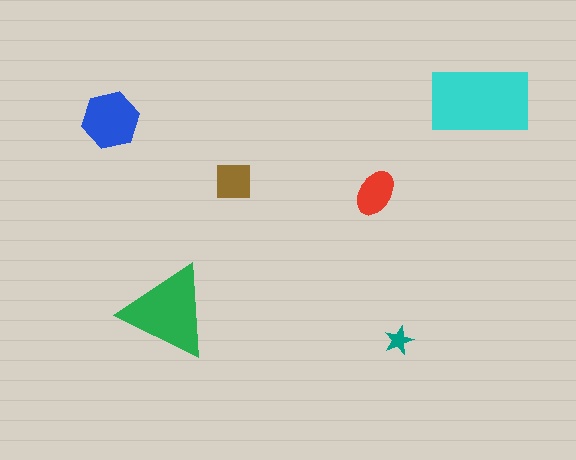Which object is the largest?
The cyan rectangle.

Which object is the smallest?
The teal star.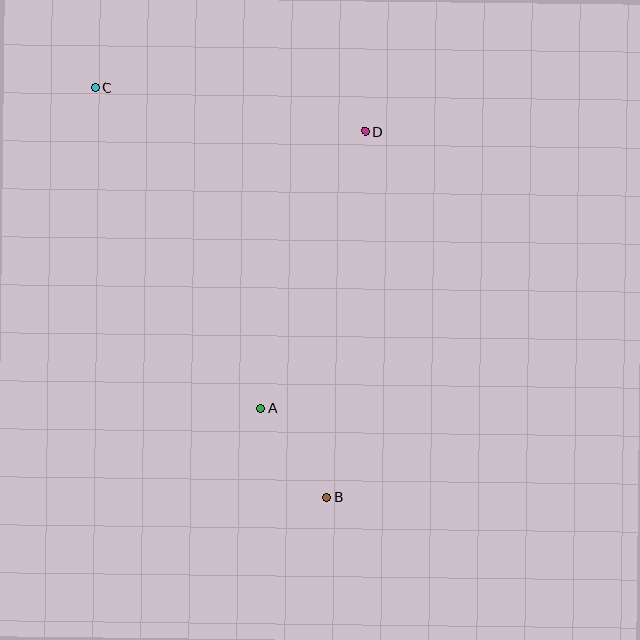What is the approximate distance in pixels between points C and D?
The distance between C and D is approximately 274 pixels.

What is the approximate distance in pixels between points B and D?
The distance between B and D is approximately 368 pixels.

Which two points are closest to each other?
Points A and B are closest to each other.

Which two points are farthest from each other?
Points B and C are farthest from each other.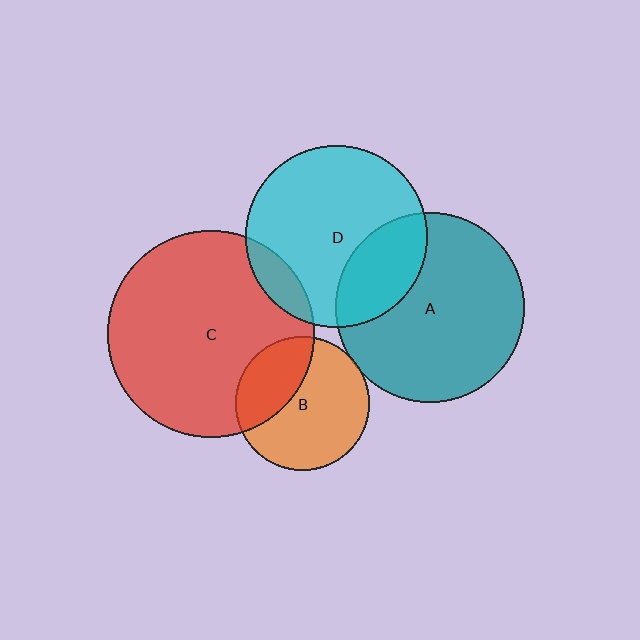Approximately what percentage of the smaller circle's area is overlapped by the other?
Approximately 25%.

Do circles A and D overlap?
Yes.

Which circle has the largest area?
Circle C (red).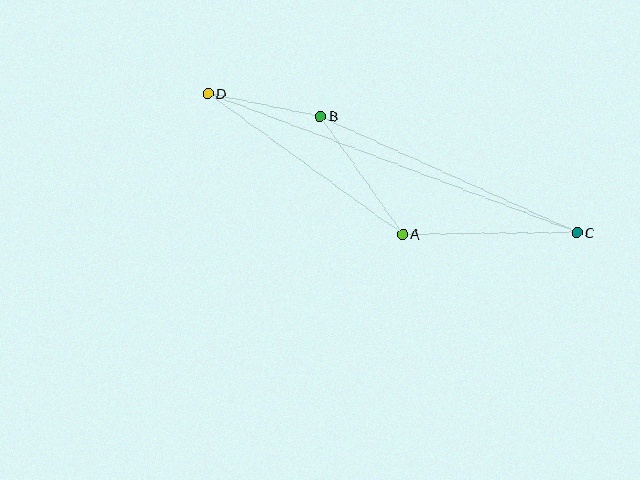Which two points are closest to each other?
Points B and D are closest to each other.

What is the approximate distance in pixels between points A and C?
The distance between A and C is approximately 174 pixels.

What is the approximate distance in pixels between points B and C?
The distance between B and C is approximately 282 pixels.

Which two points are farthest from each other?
Points C and D are farthest from each other.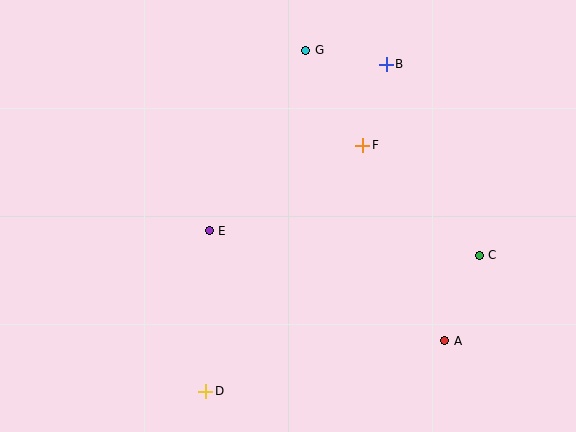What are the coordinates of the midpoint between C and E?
The midpoint between C and E is at (344, 243).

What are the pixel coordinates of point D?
Point D is at (206, 391).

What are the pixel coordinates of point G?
Point G is at (306, 50).